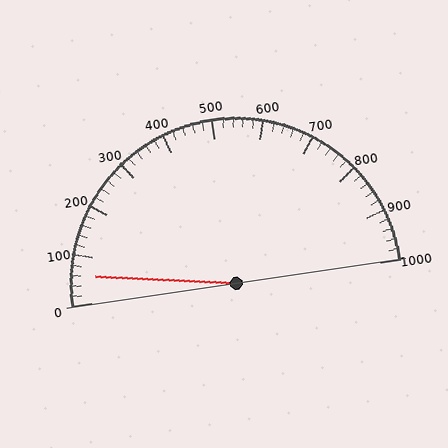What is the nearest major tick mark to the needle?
The nearest major tick mark is 100.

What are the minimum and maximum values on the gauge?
The gauge ranges from 0 to 1000.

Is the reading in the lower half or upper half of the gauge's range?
The reading is in the lower half of the range (0 to 1000).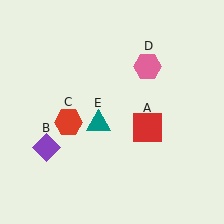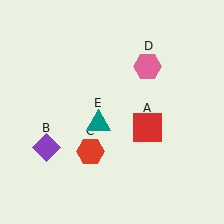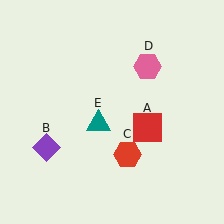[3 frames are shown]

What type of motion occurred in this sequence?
The red hexagon (object C) rotated counterclockwise around the center of the scene.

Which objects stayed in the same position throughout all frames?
Red square (object A) and purple diamond (object B) and pink hexagon (object D) and teal triangle (object E) remained stationary.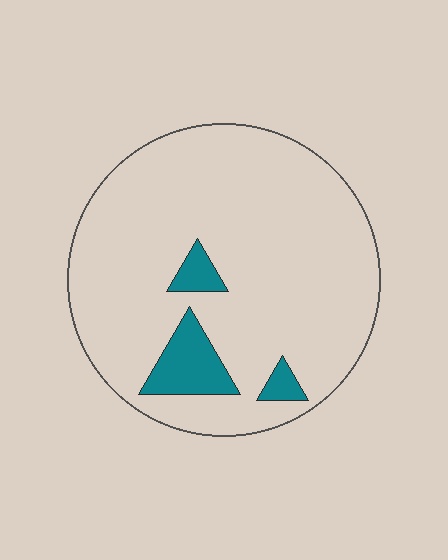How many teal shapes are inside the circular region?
3.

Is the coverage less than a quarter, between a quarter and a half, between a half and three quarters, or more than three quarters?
Less than a quarter.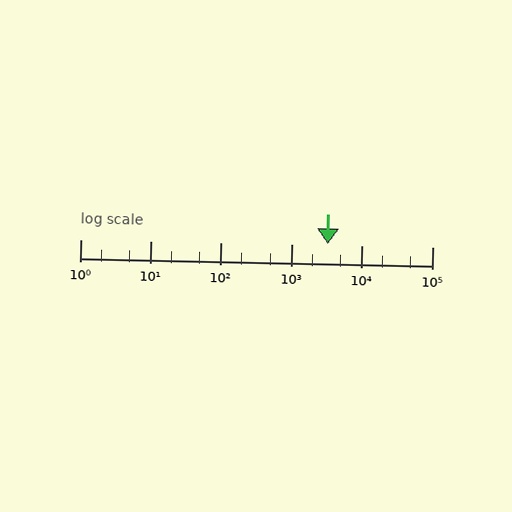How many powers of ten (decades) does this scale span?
The scale spans 5 decades, from 1 to 100000.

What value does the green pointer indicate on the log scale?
The pointer indicates approximately 3300.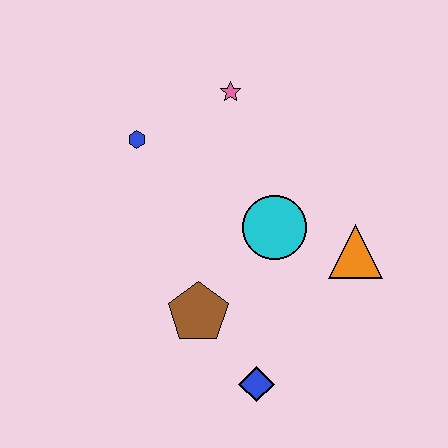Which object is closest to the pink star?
The blue hexagon is closest to the pink star.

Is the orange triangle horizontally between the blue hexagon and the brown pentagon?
No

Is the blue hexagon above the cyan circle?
Yes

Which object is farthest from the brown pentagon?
The pink star is farthest from the brown pentagon.